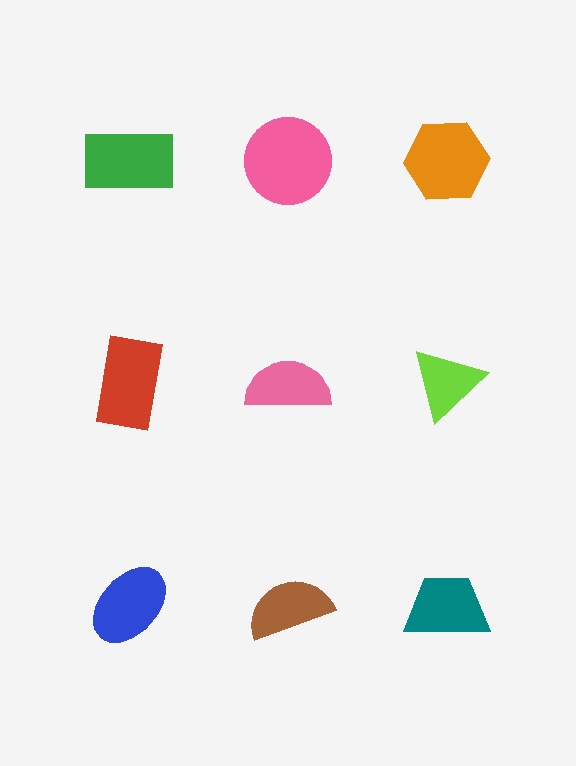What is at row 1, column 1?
A green rectangle.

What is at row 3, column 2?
A brown semicircle.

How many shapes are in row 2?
3 shapes.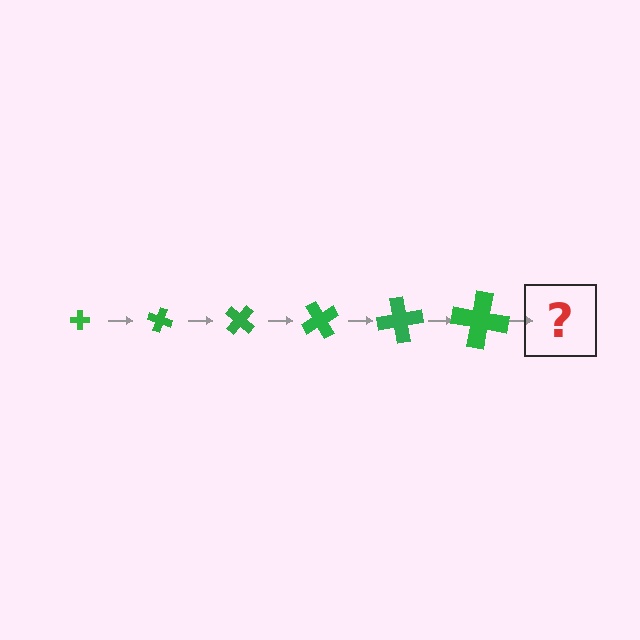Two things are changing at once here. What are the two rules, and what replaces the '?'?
The two rules are that the cross grows larger each step and it rotates 20 degrees each step. The '?' should be a cross, larger than the previous one and rotated 120 degrees from the start.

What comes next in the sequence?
The next element should be a cross, larger than the previous one and rotated 120 degrees from the start.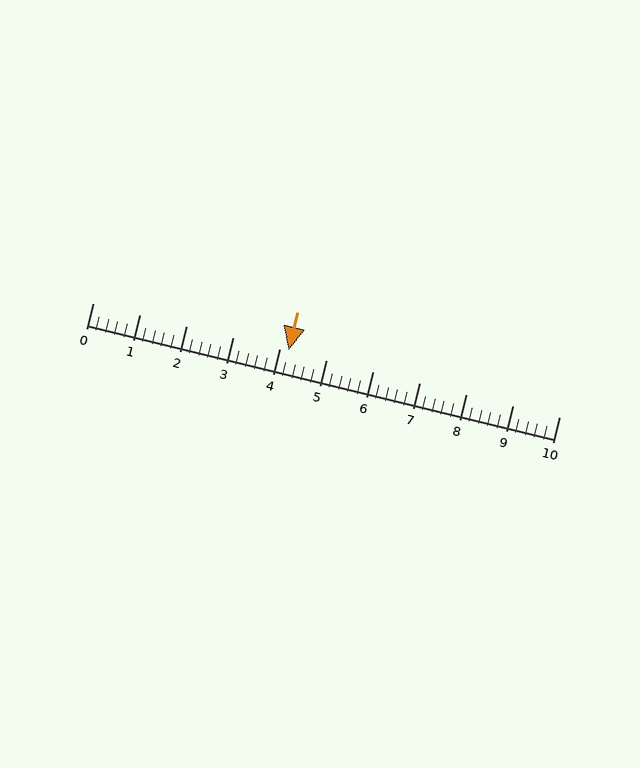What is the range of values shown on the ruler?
The ruler shows values from 0 to 10.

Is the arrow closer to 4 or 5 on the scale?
The arrow is closer to 4.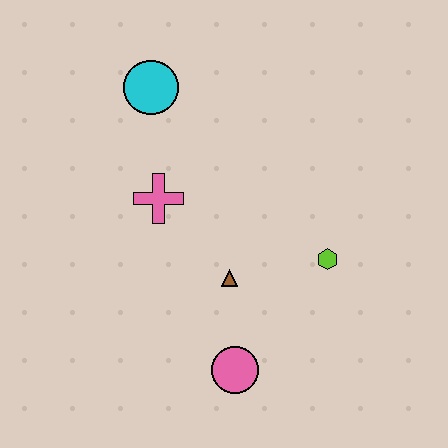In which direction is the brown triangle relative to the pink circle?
The brown triangle is above the pink circle.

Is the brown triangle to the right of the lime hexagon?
No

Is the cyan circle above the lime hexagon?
Yes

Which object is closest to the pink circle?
The brown triangle is closest to the pink circle.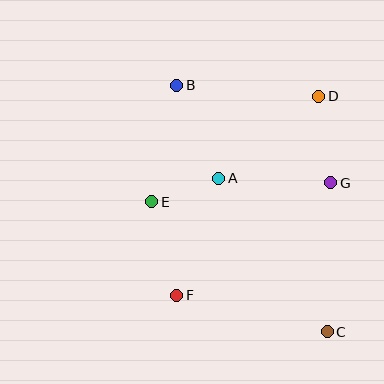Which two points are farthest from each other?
Points B and C are farthest from each other.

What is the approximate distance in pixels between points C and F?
The distance between C and F is approximately 155 pixels.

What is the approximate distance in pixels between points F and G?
The distance between F and G is approximately 191 pixels.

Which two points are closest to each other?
Points A and E are closest to each other.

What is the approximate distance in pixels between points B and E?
The distance between B and E is approximately 119 pixels.